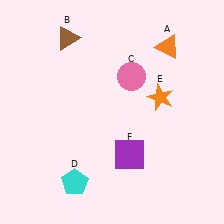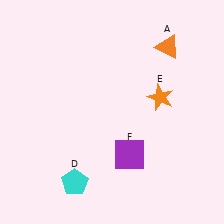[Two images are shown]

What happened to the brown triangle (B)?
The brown triangle (B) was removed in Image 2. It was in the top-left area of Image 1.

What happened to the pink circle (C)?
The pink circle (C) was removed in Image 2. It was in the top-right area of Image 1.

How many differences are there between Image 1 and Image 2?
There are 2 differences between the two images.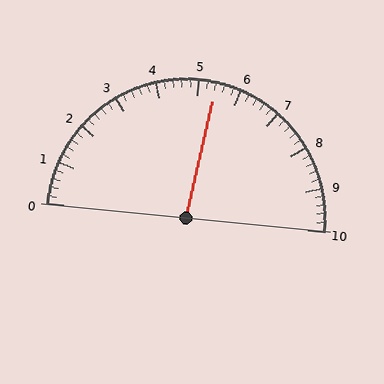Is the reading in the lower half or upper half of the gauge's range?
The reading is in the upper half of the range (0 to 10).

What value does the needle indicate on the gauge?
The needle indicates approximately 5.4.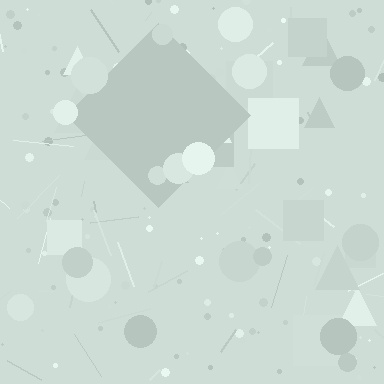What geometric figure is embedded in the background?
A diamond is embedded in the background.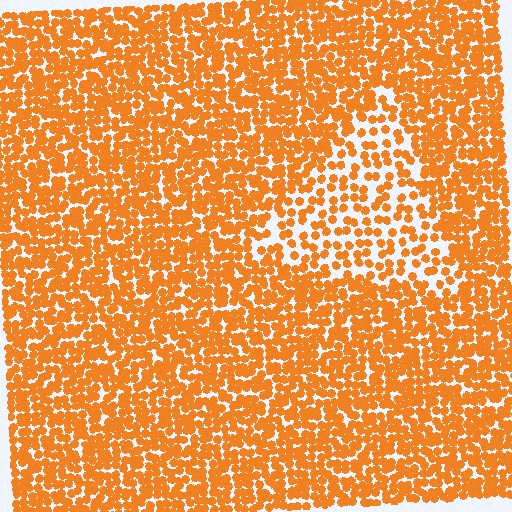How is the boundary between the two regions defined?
The boundary is defined by a change in element density (approximately 2.0x ratio). All elements are the same color, size, and shape.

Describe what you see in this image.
The image contains small orange elements arranged at two different densities. A triangle-shaped region is visible where the elements are less densely packed than the surrounding area.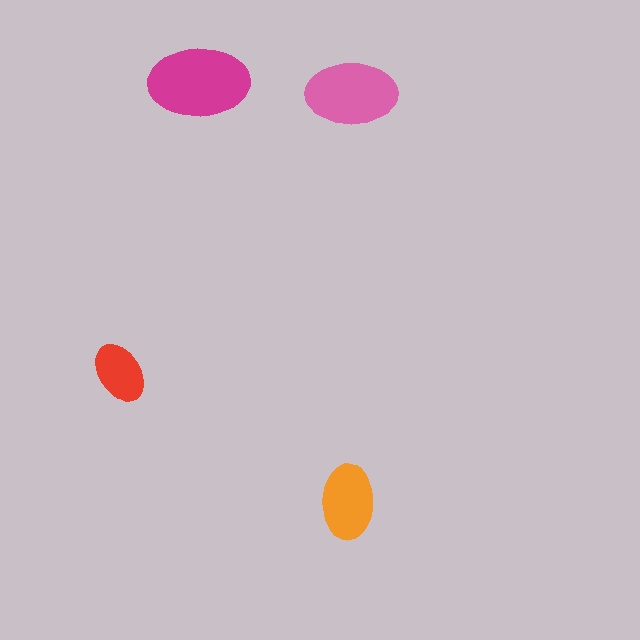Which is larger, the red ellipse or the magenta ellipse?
The magenta one.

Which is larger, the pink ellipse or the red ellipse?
The pink one.